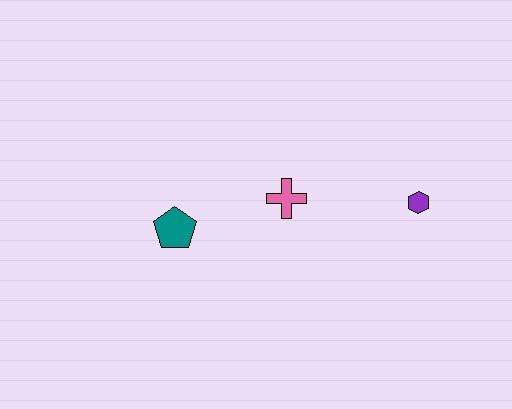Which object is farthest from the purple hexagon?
The teal pentagon is farthest from the purple hexagon.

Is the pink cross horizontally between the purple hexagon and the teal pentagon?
Yes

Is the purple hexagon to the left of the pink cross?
No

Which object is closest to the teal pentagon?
The pink cross is closest to the teal pentagon.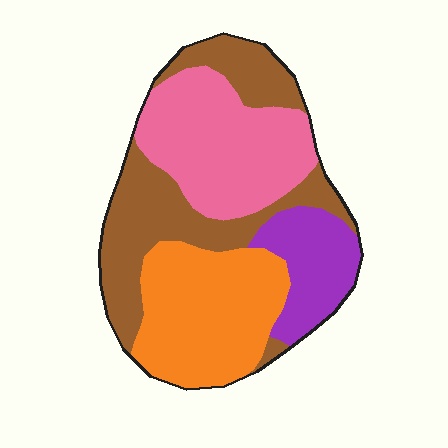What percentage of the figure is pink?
Pink takes up between a quarter and a half of the figure.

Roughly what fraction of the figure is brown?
Brown takes up about one third (1/3) of the figure.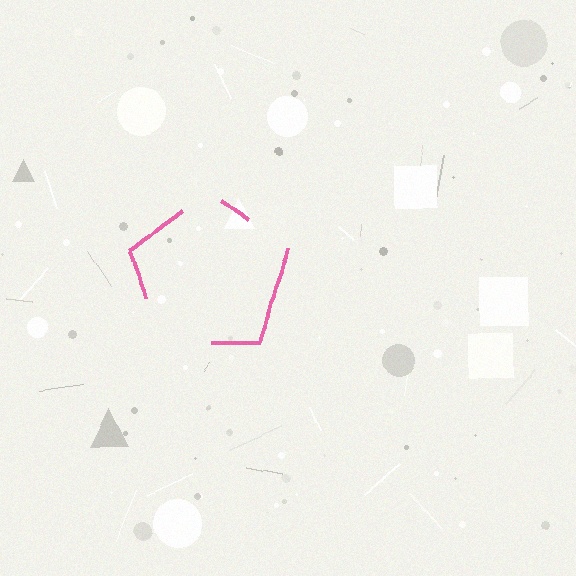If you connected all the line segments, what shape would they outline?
They would outline a pentagon.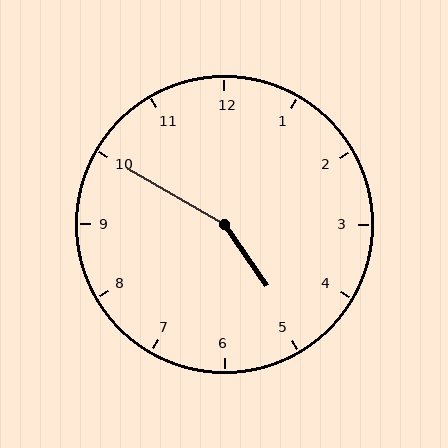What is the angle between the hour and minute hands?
Approximately 155 degrees.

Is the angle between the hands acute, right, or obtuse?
It is obtuse.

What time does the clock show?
4:50.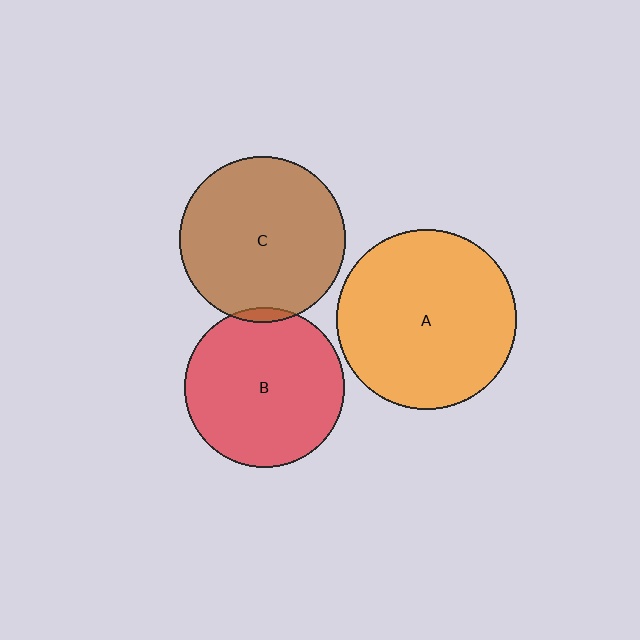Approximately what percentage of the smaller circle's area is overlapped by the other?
Approximately 5%.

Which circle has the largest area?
Circle A (orange).